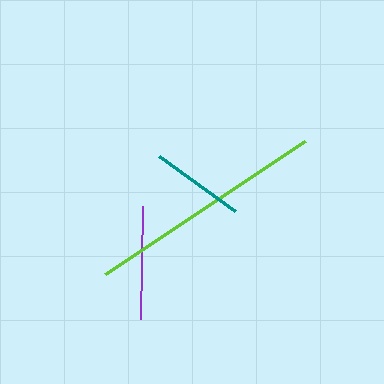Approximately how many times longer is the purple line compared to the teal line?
The purple line is approximately 1.2 times the length of the teal line.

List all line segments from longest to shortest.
From longest to shortest: lime, purple, teal.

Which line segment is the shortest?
The teal line is the shortest at approximately 94 pixels.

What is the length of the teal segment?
The teal segment is approximately 94 pixels long.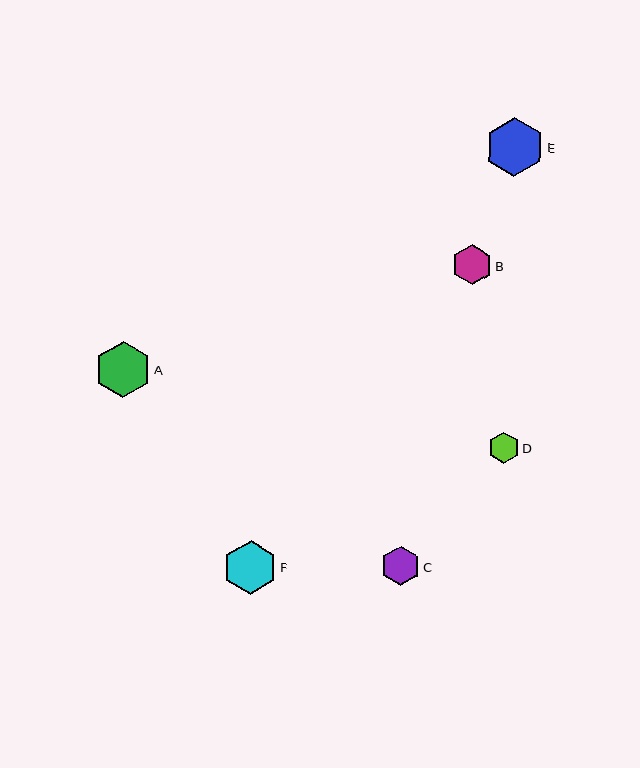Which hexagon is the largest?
Hexagon E is the largest with a size of approximately 59 pixels.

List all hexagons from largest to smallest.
From largest to smallest: E, A, F, B, C, D.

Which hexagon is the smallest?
Hexagon D is the smallest with a size of approximately 31 pixels.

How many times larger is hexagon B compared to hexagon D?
Hexagon B is approximately 1.3 times the size of hexagon D.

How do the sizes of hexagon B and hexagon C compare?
Hexagon B and hexagon C are approximately the same size.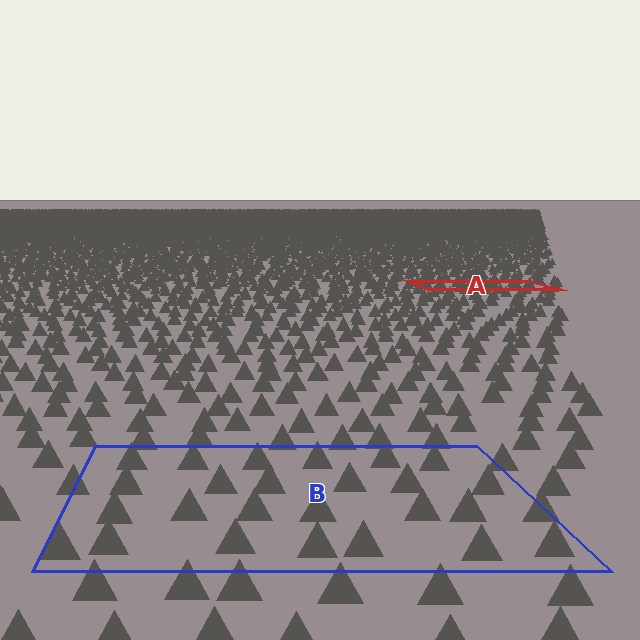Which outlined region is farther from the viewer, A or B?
Region A is farther from the viewer — the texture elements inside it appear smaller and more densely packed.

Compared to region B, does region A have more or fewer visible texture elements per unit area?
Region A has more texture elements per unit area — they are packed more densely because it is farther away.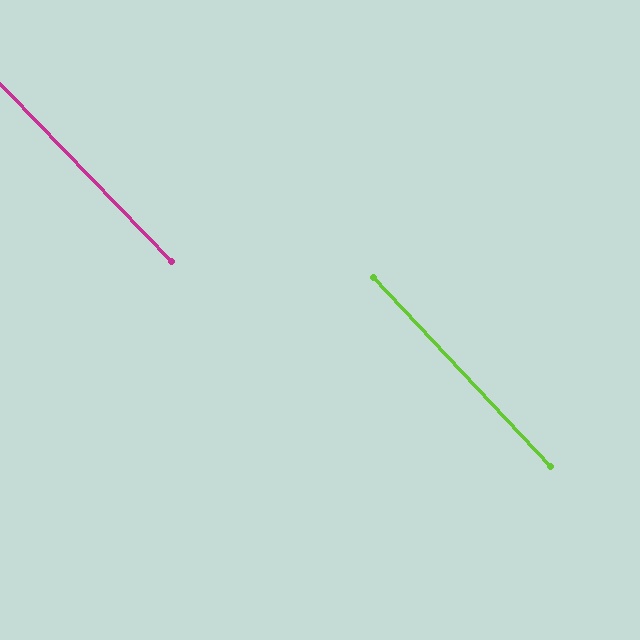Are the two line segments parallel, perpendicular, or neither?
Parallel — their directions differ by only 0.9°.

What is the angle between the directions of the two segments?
Approximately 1 degree.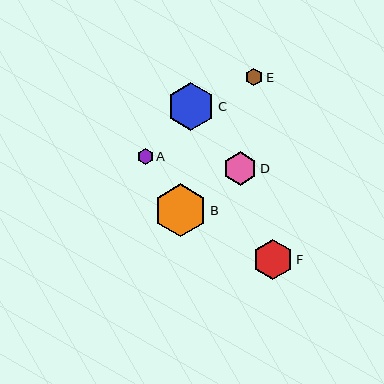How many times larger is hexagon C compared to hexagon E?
Hexagon C is approximately 2.8 times the size of hexagon E.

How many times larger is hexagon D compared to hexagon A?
Hexagon D is approximately 2.2 times the size of hexagon A.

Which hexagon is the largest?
Hexagon B is the largest with a size of approximately 53 pixels.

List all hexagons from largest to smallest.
From largest to smallest: B, C, F, D, E, A.